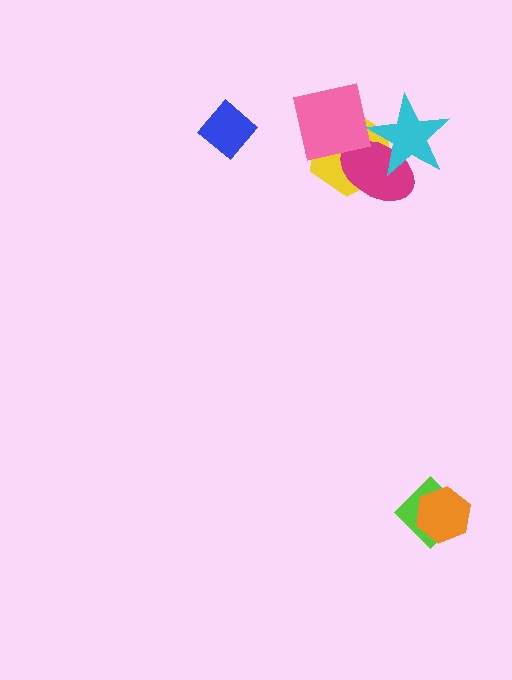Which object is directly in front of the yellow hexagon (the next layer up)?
The magenta ellipse is directly in front of the yellow hexagon.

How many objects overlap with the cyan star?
3 objects overlap with the cyan star.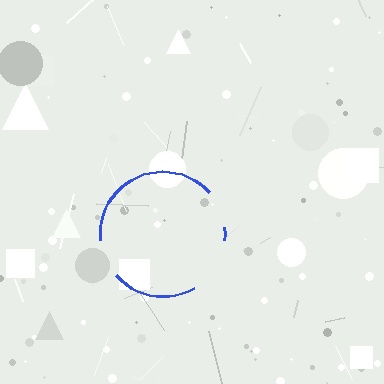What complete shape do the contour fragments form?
The contour fragments form a circle.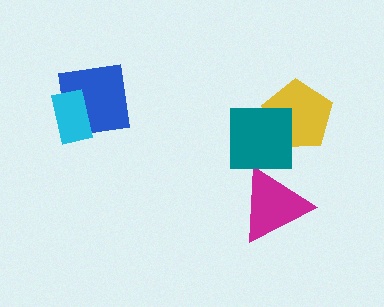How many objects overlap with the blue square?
1 object overlaps with the blue square.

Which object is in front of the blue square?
The cyan rectangle is in front of the blue square.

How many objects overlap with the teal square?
1 object overlaps with the teal square.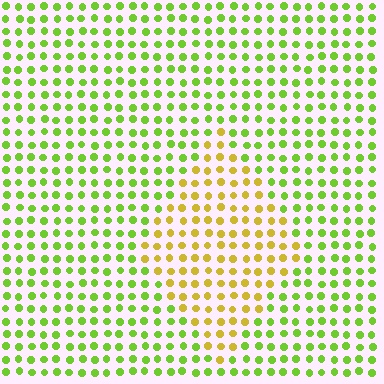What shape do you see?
I see a diamond.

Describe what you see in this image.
The image is filled with small lime elements in a uniform arrangement. A diamond-shaped region is visible where the elements are tinted to a slightly different hue, forming a subtle color boundary.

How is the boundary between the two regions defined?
The boundary is defined purely by a slight shift in hue (about 43 degrees). Spacing, size, and orientation are identical on both sides.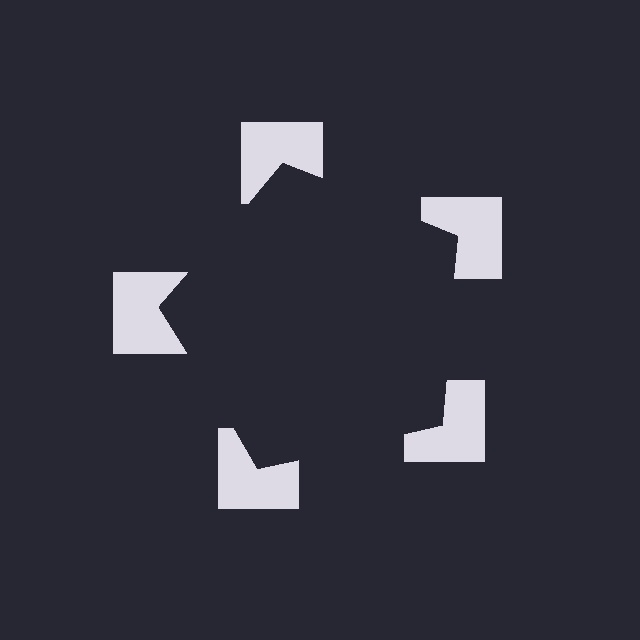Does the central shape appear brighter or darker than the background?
It typically appears slightly darker than the background, even though no actual brightness change is drawn.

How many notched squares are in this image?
There are 5 — one at each vertex of the illusory pentagon.